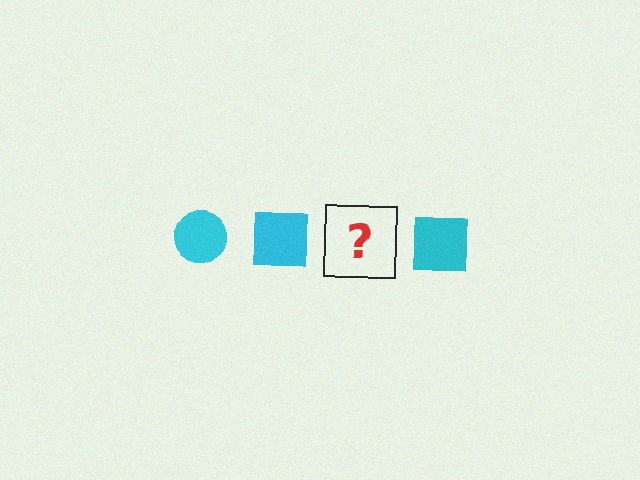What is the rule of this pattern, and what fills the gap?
The rule is that the pattern cycles through circle, square shapes in cyan. The gap should be filled with a cyan circle.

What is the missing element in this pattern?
The missing element is a cyan circle.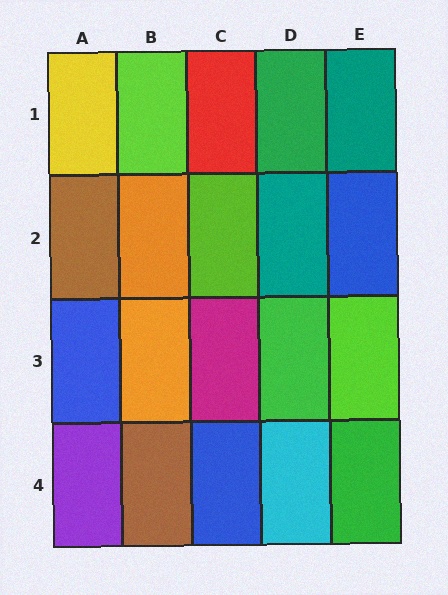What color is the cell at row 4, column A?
Purple.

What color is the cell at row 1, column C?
Red.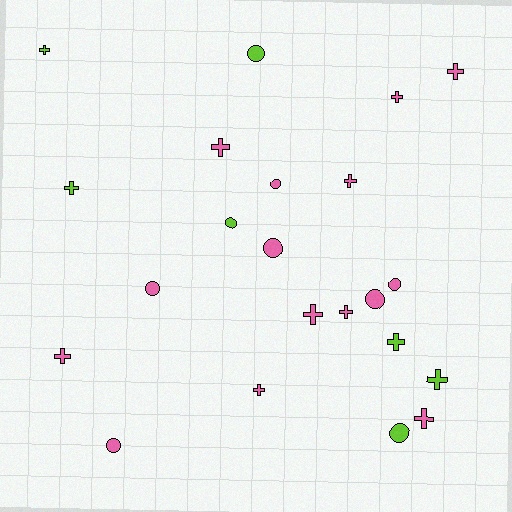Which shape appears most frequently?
Cross, with 13 objects.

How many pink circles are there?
There are 6 pink circles.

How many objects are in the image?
There are 22 objects.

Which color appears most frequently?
Pink, with 15 objects.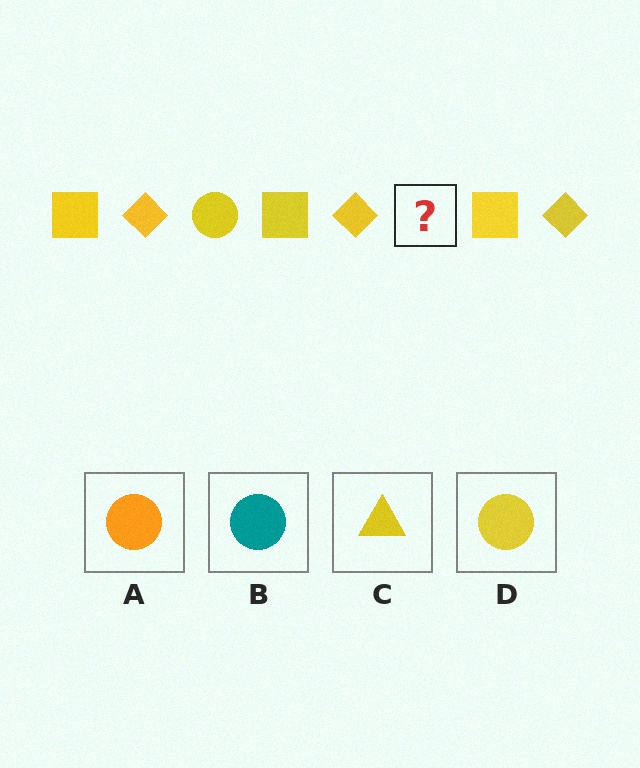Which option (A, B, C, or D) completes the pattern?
D.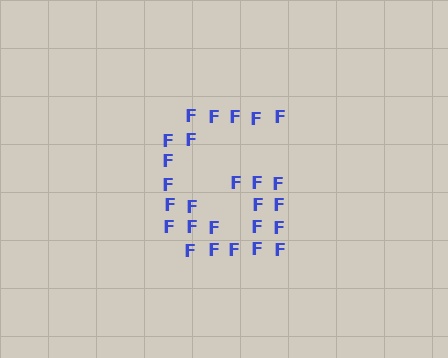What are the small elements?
The small elements are letter F's.